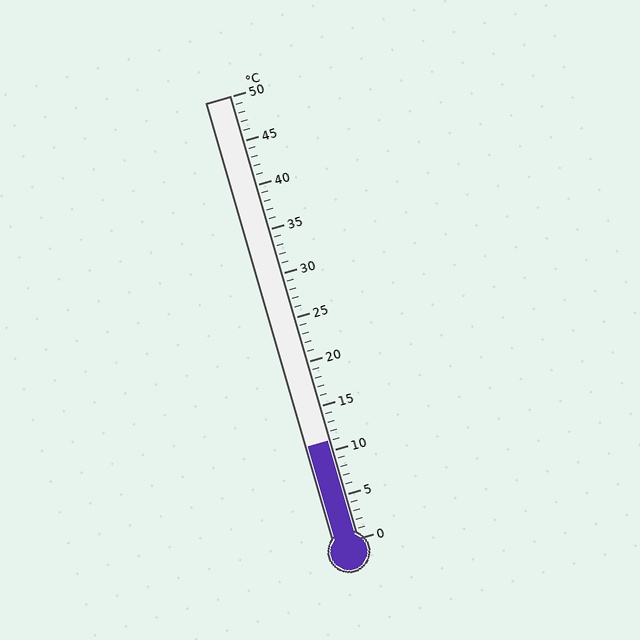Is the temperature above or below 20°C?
The temperature is below 20°C.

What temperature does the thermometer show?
The thermometer shows approximately 11°C.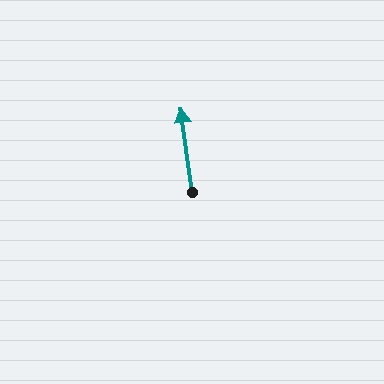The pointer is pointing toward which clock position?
Roughly 12 o'clock.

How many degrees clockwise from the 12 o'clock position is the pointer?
Approximately 352 degrees.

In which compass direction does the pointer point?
North.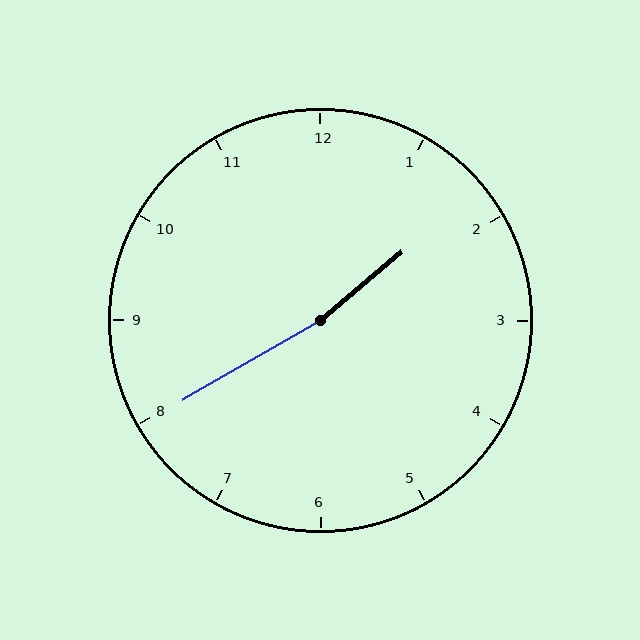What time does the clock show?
1:40.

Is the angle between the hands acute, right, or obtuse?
It is obtuse.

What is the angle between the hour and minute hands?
Approximately 170 degrees.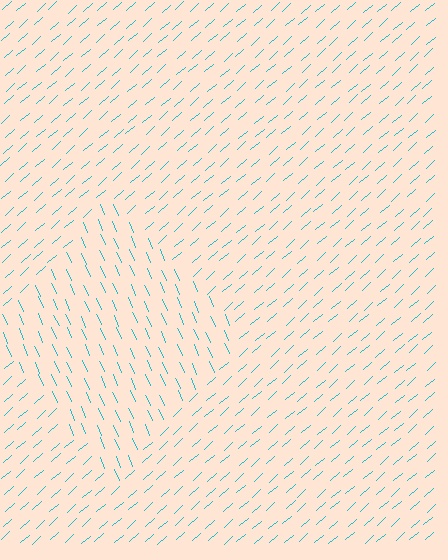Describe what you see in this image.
The image is filled with small cyan line segments. A diamond region in the image has lines oriented differently from the surrounding lines, creating a visible texture boundary.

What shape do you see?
I see a diamond.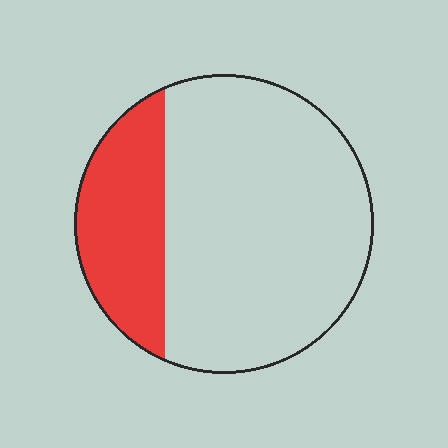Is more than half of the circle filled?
No.